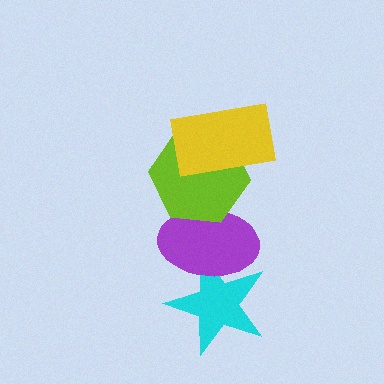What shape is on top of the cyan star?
The purple ellipse is on top of the cyan star.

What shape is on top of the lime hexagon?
The yellow rectangle is on top of the lime hexagon.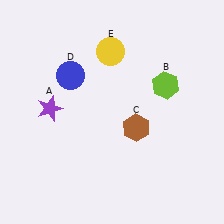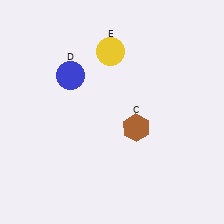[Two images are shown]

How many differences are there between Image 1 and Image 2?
There are 2 differences between the two images.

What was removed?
The purple star (A), the lime hexagon (B) were removed in Image 2.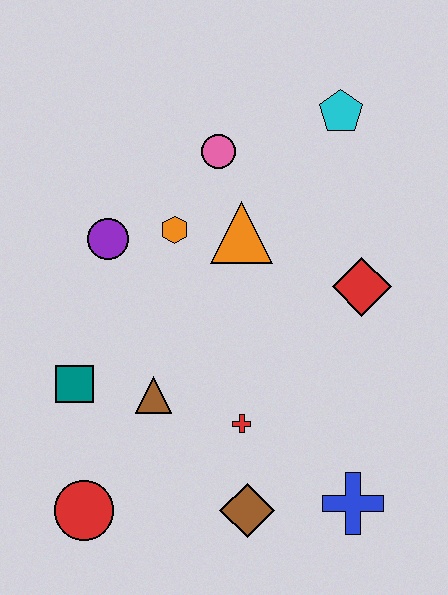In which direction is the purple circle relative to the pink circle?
The purple circle is to the left of the pink circle.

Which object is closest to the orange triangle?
The orange hexagon is closest to the orange triangle.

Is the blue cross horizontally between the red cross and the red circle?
No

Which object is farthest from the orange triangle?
The red circle is farthest from the orange triangle.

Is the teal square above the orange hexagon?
No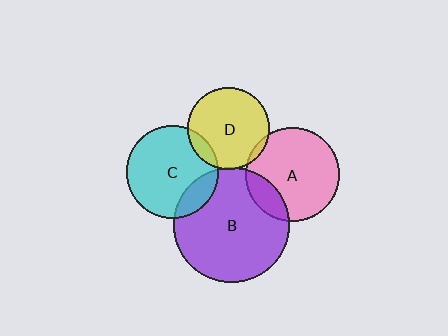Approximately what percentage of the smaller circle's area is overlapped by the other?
Approximately 5%.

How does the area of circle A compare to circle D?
Approximately 1.3 times.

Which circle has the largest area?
Circle B (purple).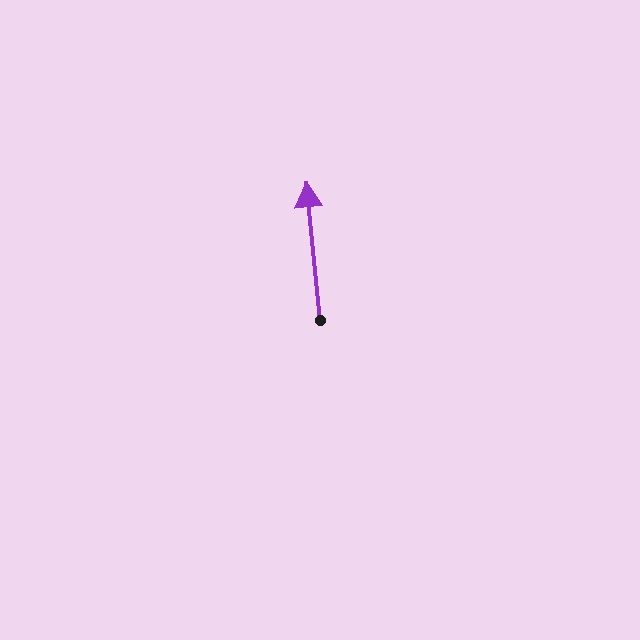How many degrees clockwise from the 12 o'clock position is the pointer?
Approximately 354 degrees.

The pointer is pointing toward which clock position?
Roughly 12 o'clock.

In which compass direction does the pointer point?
North.